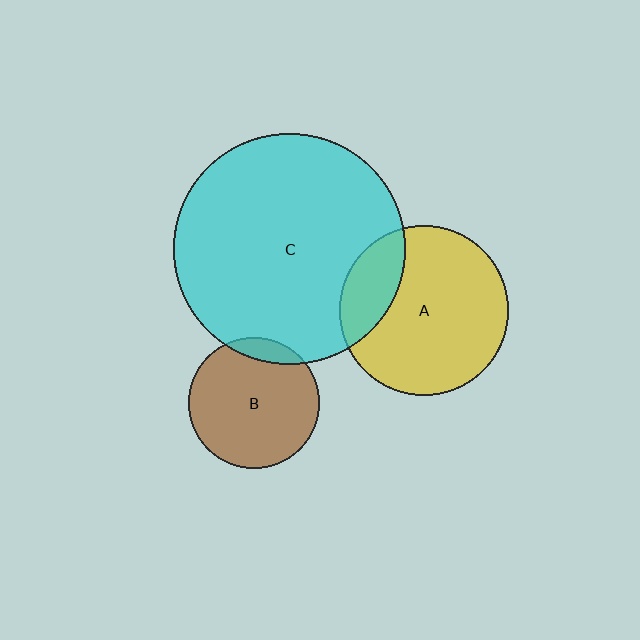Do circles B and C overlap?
Yes.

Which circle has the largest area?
Circle C (cyan).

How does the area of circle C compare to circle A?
Approximately 1.9 times.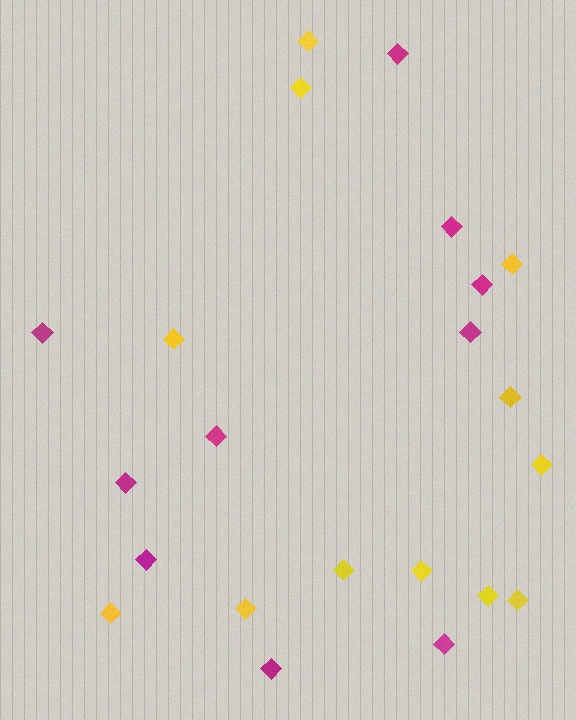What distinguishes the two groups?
There are 2 groups: one group of yellow diamonds (12) and one group of magenta diamonds (10).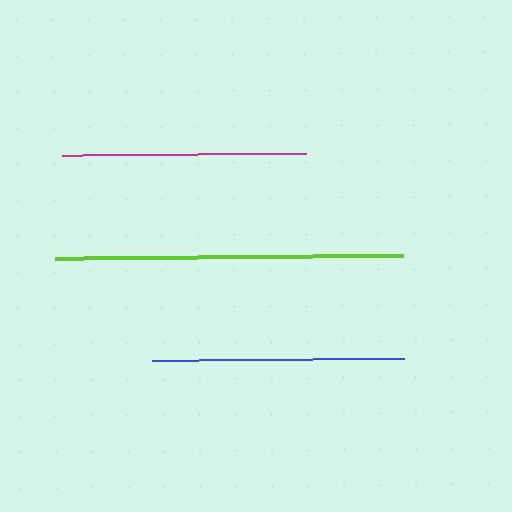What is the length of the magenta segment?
The magenta segment is approximately 244 pixels long.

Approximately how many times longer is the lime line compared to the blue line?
The lime line is approximately 1.4 times the length of the blue line.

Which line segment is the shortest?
The magenta line is the shortest at approximately 244 pixels.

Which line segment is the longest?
The lime line is the longest at approximately 347 pixels.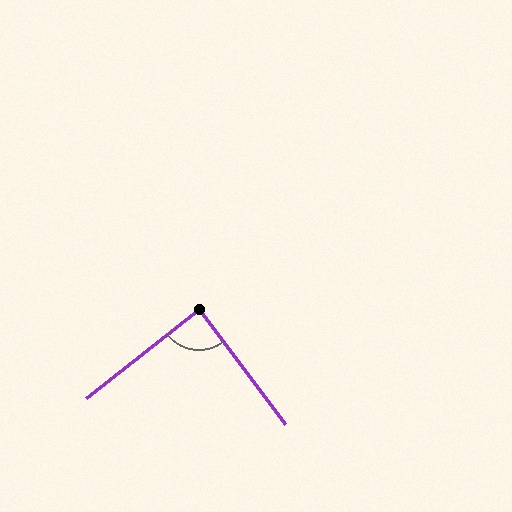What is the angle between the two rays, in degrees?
Approximately 89 degrees.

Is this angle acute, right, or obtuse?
It is approximately a right angle.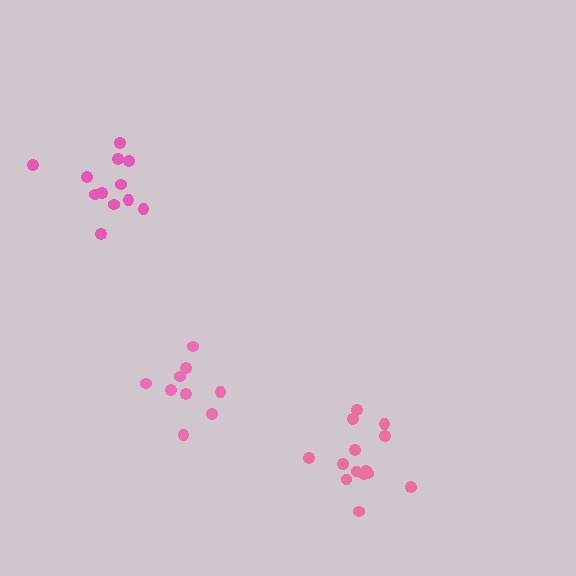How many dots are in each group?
Group 1: 12 dots, Group 2: 9 dots, Group 3: 14 dots (35 total).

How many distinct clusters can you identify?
There are 3 distinct clusters.